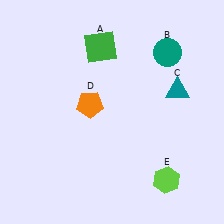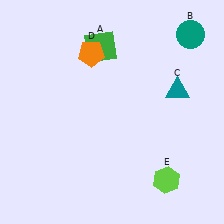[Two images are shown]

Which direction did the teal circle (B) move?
The teal circle (B) moved right.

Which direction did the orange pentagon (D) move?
The orange pentagon (D) moved up.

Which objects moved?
The objects that moved are: the teal circle (B), the orange pentagon (D).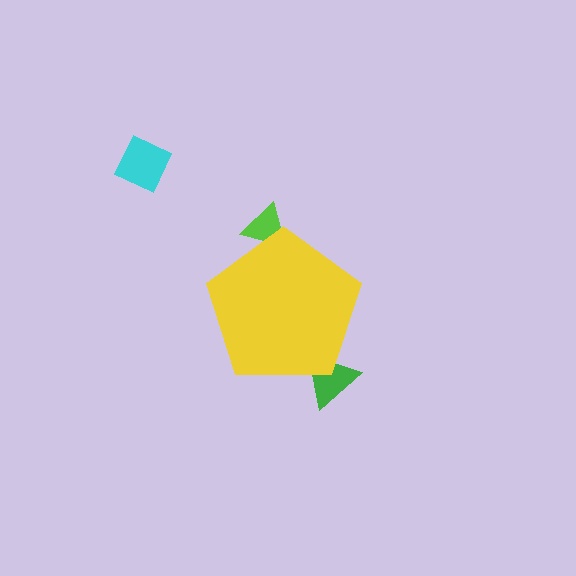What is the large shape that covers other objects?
A yellow pentagon.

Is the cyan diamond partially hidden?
No, the cyan diamond is fully visible.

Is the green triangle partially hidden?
Yes, the green triangle is partially hidden behind the yellow pentagon.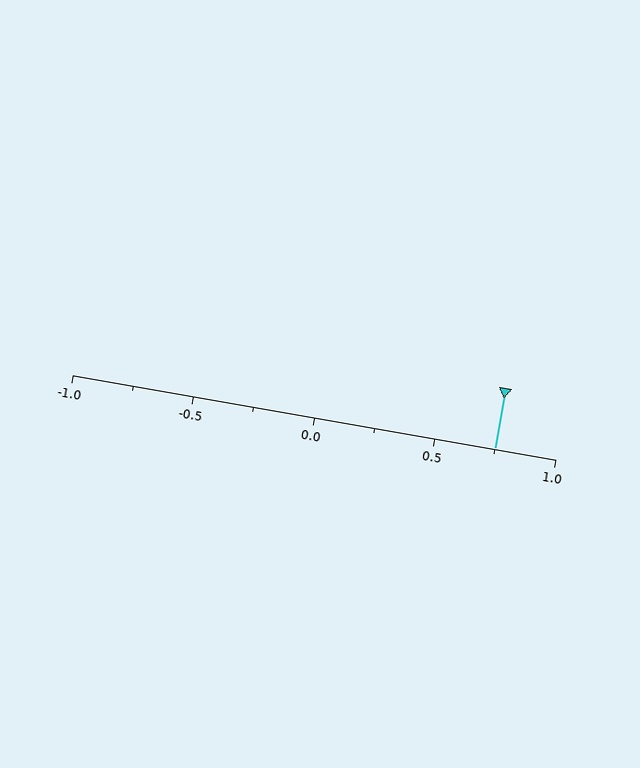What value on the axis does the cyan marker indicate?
The marker indicates approximately 0.75.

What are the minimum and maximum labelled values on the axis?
The axis runs from -1.0 to 1.0.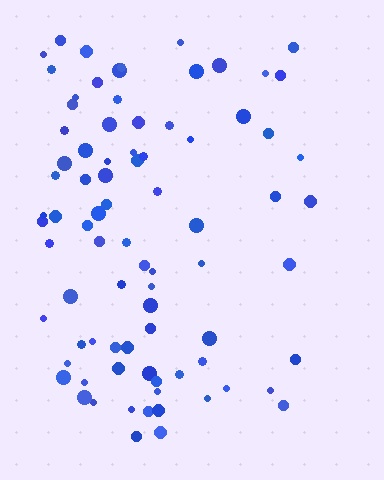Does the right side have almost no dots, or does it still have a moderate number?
Still a moderate number, just noticeably fewer than the left.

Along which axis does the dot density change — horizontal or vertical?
Horizontal.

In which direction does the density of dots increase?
From right to left, with the left side densest.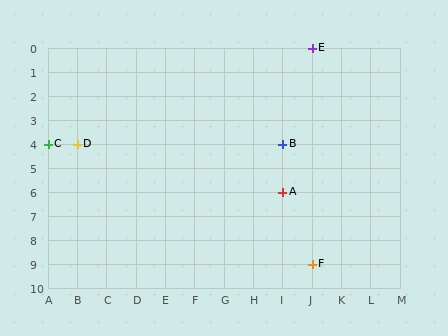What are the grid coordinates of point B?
Point B is at grid coordinates (I, 4).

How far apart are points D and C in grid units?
Points D and C are 1 column apart.